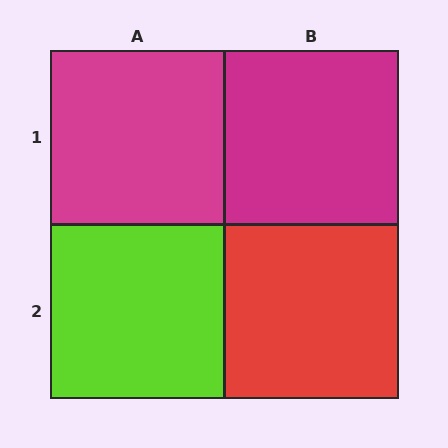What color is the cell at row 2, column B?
Red.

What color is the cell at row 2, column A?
Lime.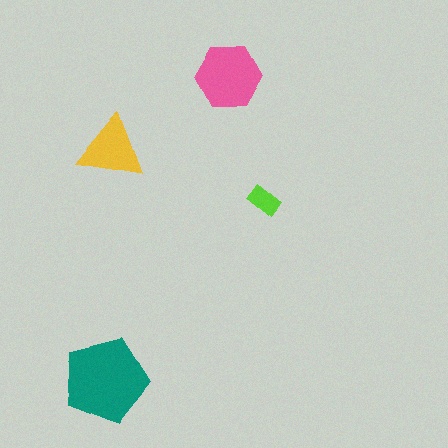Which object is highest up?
The pink hexagon is topmost.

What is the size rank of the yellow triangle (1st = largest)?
3rd.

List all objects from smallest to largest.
The lime rectangle, the yellow triangle, the pink hexagon, the teal pentagon.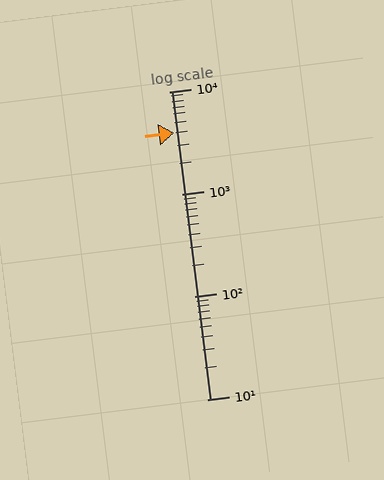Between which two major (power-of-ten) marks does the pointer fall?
The pointer is between 1000 and 10000.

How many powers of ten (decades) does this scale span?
The scale spans 3 decades, from 10 to 10000.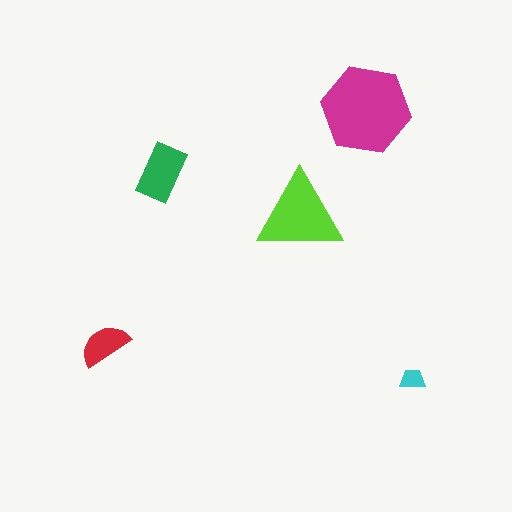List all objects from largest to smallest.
The magenta hexagon, the lime triangle, the green rectangle, the red semicircle, the cyan trapezoid.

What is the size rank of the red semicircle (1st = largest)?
4th.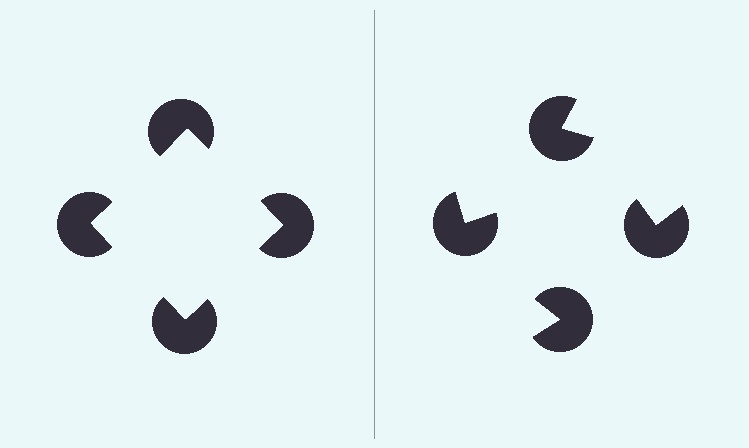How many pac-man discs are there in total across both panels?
8 — 4 on each side.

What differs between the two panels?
The pac-man discs are positioned identically on both sides; only the wedge orientations differ. On the left they align to a square; on the right they are misaligned.